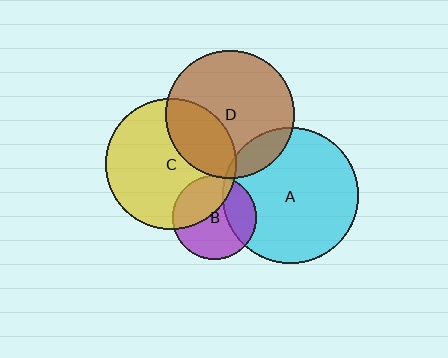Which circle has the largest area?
Circle A (cyan).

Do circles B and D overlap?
Yes.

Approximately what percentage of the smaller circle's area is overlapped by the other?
Approximately 5%.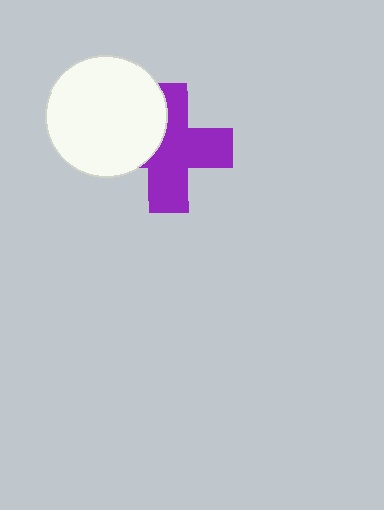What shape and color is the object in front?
The object in front is a white circle.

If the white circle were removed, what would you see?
You would see the complete purple cross.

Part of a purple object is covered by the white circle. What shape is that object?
It is a cross.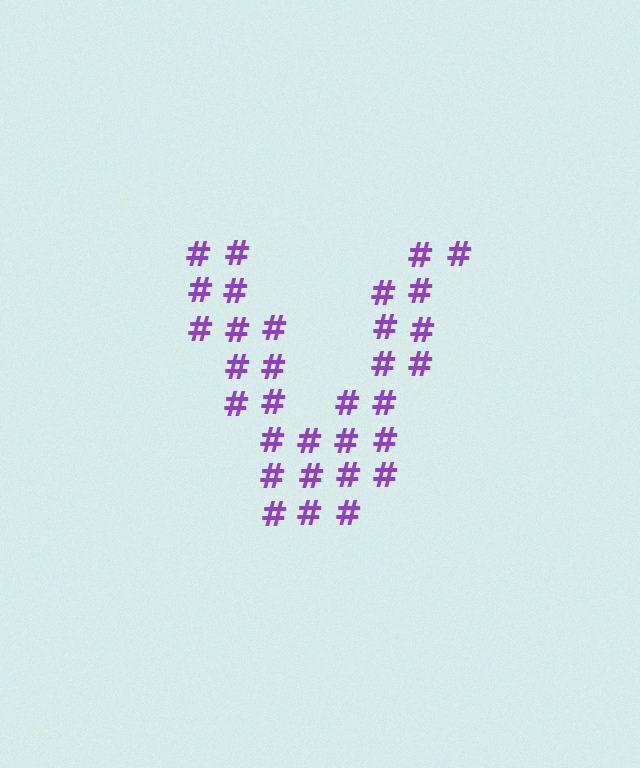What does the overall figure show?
The overall figure shows the letter V.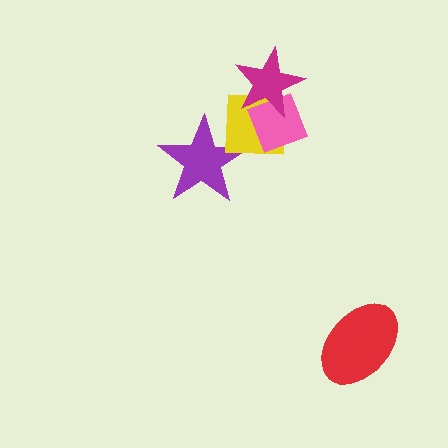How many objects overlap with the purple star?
1 object overlaps with the purple star.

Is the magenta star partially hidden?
No, no other shape covers it.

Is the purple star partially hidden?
Yes, it is partially covered by another shape.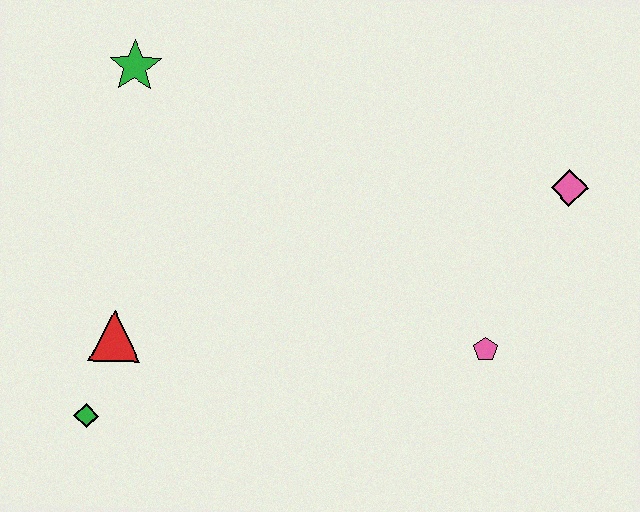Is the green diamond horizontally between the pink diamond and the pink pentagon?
No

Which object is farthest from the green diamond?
The pink diamond is farthest from the green diamond.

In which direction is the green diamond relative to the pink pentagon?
The green diamond is to the left of the pink pentagon.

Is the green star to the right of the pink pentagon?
No